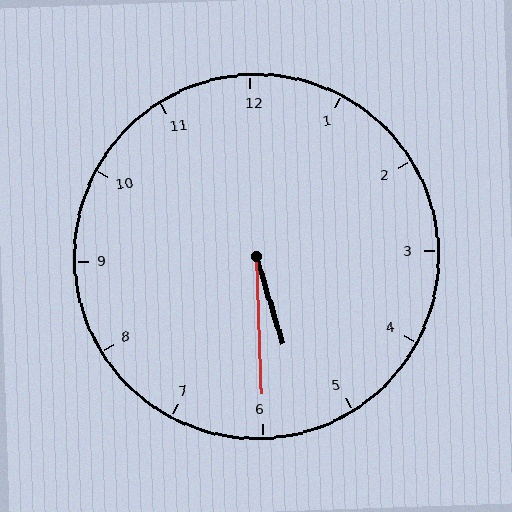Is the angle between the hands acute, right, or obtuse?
It is acute.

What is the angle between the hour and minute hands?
Approximately 15 degrees.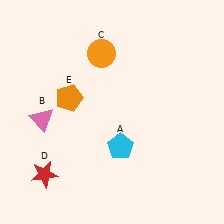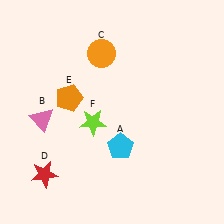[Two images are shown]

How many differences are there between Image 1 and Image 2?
There is 1 difference between the two images.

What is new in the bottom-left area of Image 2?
A lime star (F) was added in the bottom-left area of Image 2.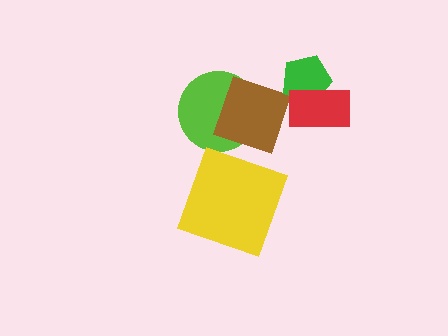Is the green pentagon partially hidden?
Yes, it is partially covered by another shape.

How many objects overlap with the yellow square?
0 objects overlap with the yellow square.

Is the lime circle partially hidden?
Yes, it is partially covered by another shape.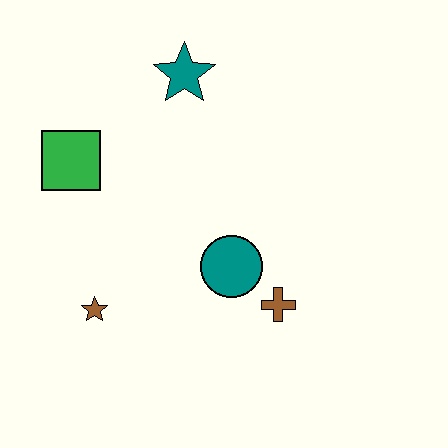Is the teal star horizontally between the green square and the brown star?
No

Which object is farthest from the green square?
The brown cross is farthest from the green square.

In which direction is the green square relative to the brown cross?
The green square is to the left of the brown cross.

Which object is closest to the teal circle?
The brown cross is closest to the teal circle.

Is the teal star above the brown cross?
Yes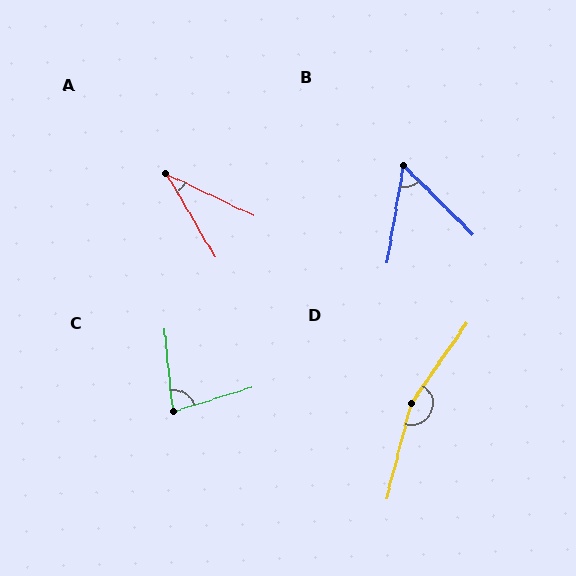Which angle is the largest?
D, at approximately 160 degrees.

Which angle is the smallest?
A, at approximately 34 degrees.